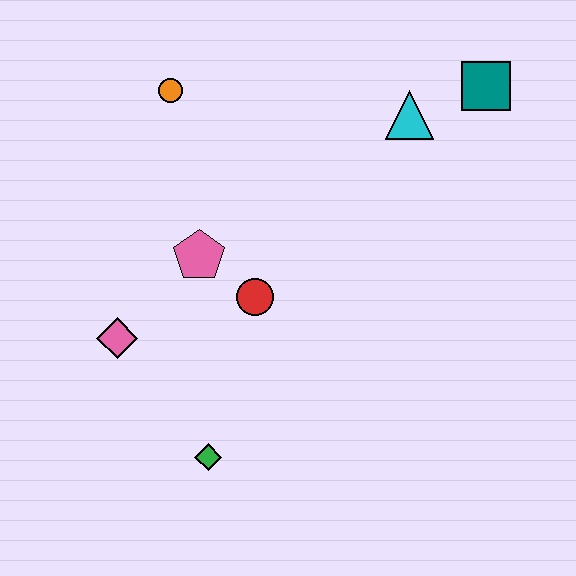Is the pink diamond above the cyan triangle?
No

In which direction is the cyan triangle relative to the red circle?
The cyan triangle is above the red circle.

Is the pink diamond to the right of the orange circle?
No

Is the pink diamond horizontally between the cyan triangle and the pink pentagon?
No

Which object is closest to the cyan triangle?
The teal square is closest to the cyan triangle.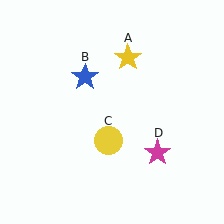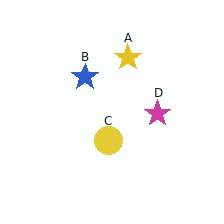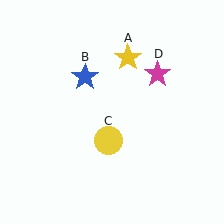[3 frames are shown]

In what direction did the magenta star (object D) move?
The magenta star (object D) moved up.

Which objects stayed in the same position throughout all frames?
Yellow star (object A) and blue star (object B) and yellow circle (object C) remained stationary.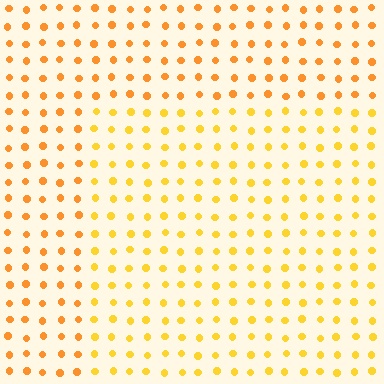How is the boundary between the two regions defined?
The boundary is defined purely by a slight shift in hue (about 20 degrees). Spacing, size, and orientation are identical on both sides.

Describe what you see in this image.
The image is filled with small orange elements in a uniform arrangement. A rectangle-shaped region is visible where the elements are tinted to a slightly different hue, forming a subtle color boundary.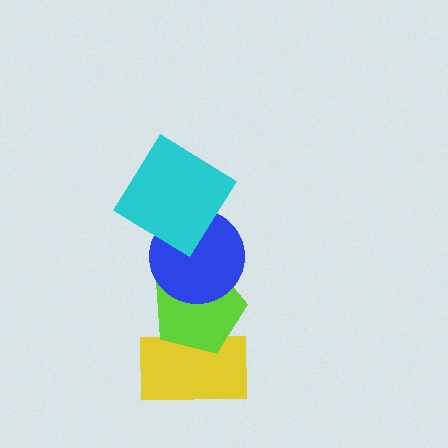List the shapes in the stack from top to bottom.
From top to bottom: the cyan diamond, the blue circle, the lime pentagon, the yellow rectangle.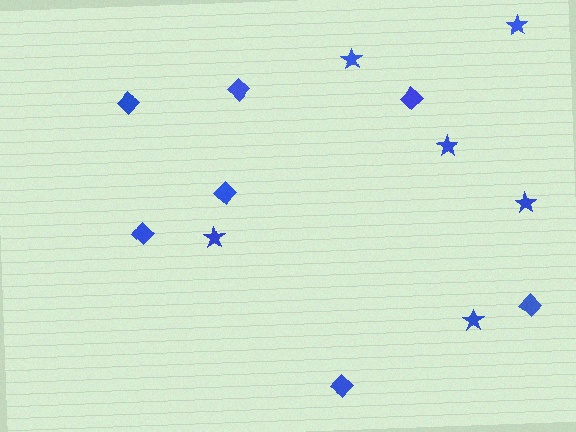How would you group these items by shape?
There are 2 groups: one group of diamonds (7) and one group of stars (6).